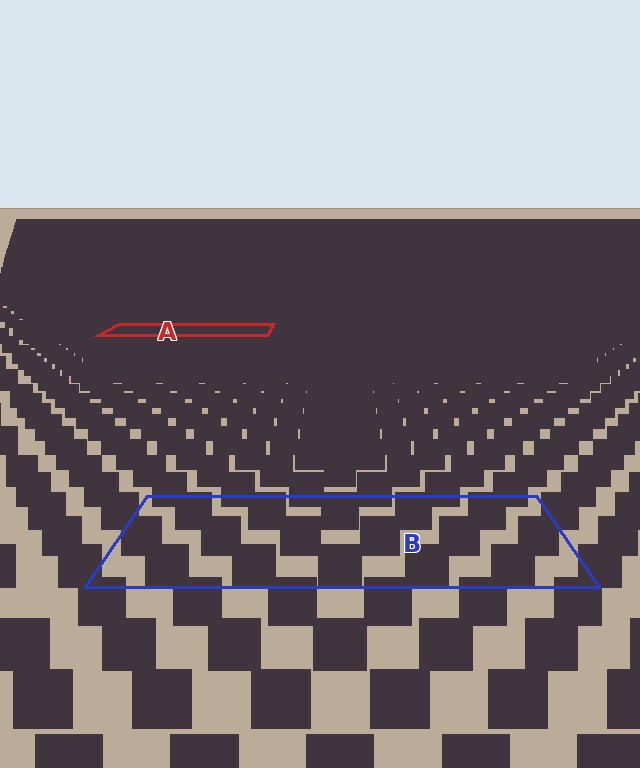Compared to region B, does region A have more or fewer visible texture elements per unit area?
Region A has more texture elements per unit area — they are packed more densely because it is farther away.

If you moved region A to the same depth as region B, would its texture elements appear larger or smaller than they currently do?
They would appear larger. At a closer depth, the same texture elements are projected at a bigger on-screen size.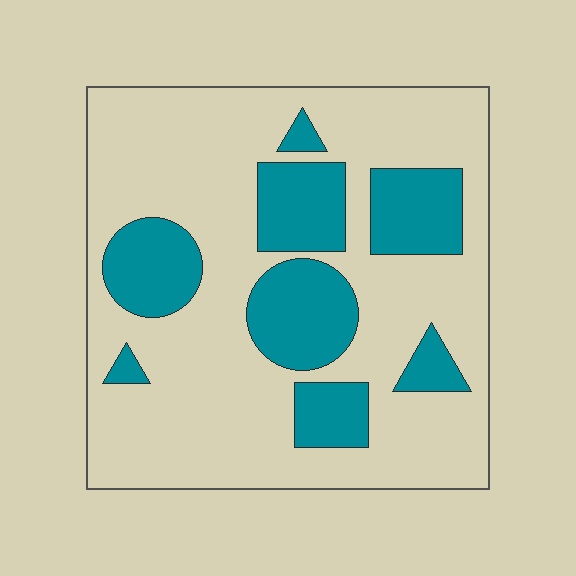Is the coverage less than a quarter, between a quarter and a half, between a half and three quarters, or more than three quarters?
Between a quarter and a half.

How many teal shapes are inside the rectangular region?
8.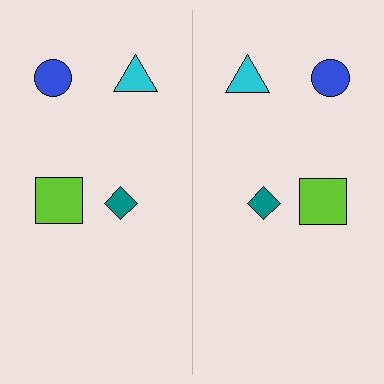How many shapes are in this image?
There are 8 shapes in this image.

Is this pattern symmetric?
Yes, this pattern has bilateral (reflection) symmetry.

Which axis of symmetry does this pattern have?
The pattern has a vertical axis of symmetry running through the center of the image.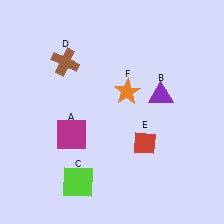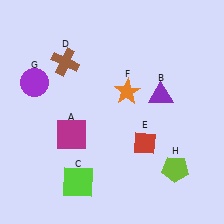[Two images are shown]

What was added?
A purple circle (G), a lime pentagon (H) were added in Image 2.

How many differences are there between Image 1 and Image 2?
There are 2 differences between the two images.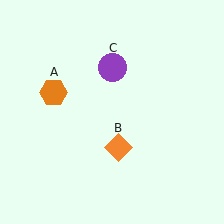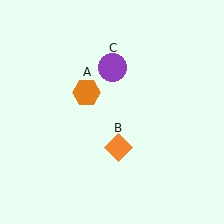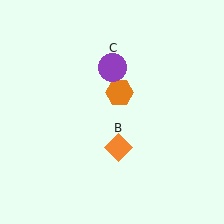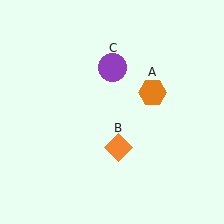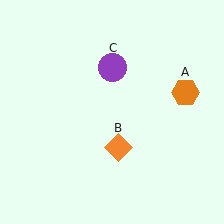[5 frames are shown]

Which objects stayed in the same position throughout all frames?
Orange diamond (object B) and purple circle (object C) remained stationary.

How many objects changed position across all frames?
1 object changed position: orange hexagon (object A).